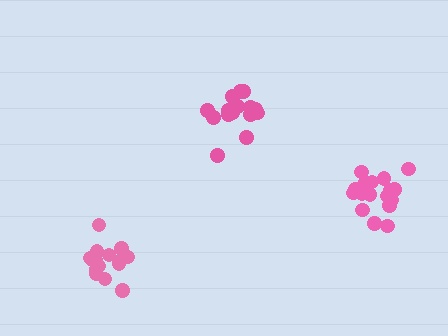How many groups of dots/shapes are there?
There are 3 groups.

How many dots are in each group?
Group 1: 19 dots, Group 2: 15 dots, Group 3: 15 dots (49 total).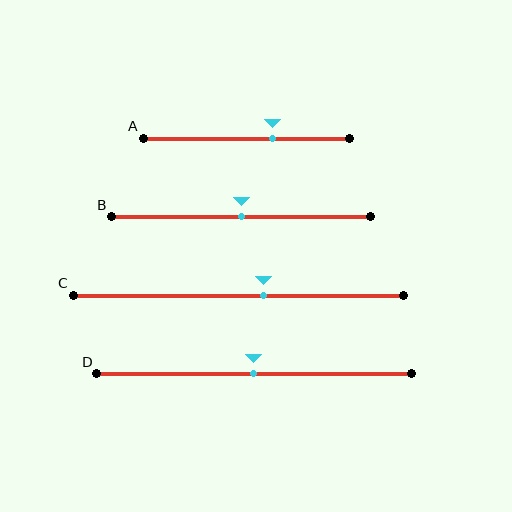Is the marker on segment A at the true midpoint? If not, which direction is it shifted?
No, the marker on segment A is shifted to the right by about 13% of the segment length.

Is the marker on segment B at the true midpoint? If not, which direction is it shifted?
Yes, the marker on segment B is at the true midpoint.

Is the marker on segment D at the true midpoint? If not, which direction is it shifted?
Yes, the marker on segment D is at the true midpoint.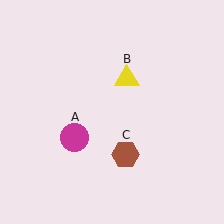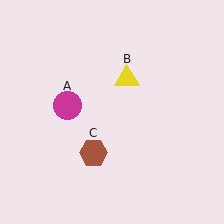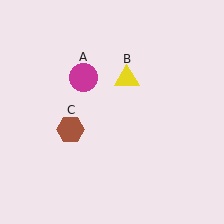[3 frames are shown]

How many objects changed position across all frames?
2 objects changed position: magenta circle (object A), brown hexagon (object C).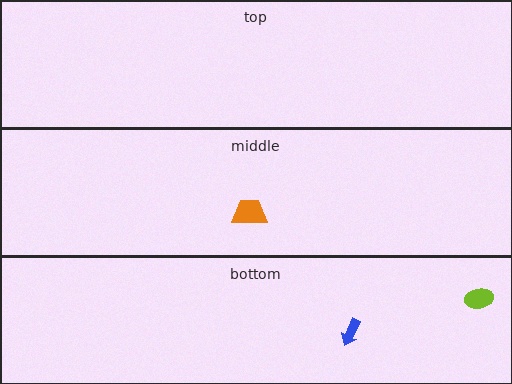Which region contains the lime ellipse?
The bottom region.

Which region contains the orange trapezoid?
The middle region.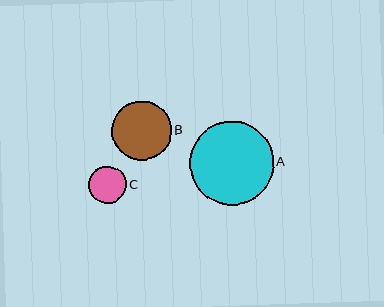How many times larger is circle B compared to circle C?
Circle B is approximately 1.6 times the size of circle C.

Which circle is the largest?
Circle A is the largest with a size of approximately 84 pixels.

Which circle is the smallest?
Circle C is the smallest with a size of approximately 37 pixels.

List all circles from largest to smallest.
From largest to smallest: A, B, C.